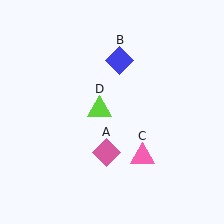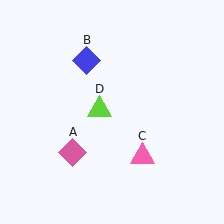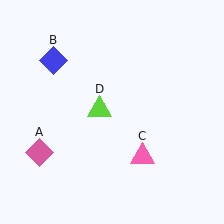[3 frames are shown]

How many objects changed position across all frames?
2 objects changed position: pink diamond (object A), blue diamond (object B).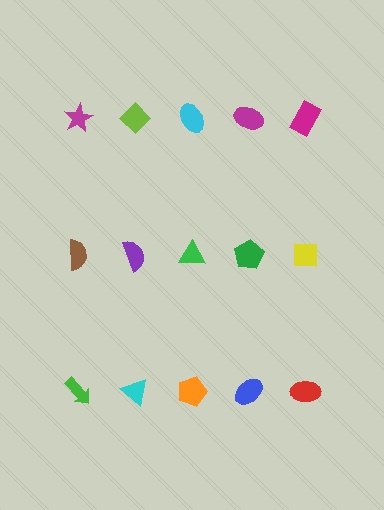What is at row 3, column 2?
A cyan triangle.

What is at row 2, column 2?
A purple semicircle.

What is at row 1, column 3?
A cyan ellipse.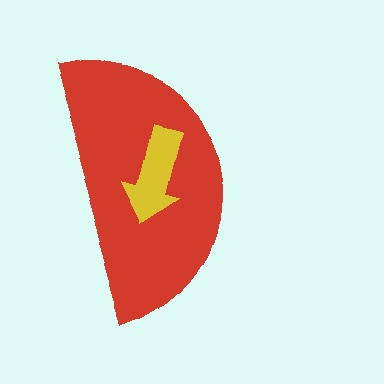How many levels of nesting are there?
2.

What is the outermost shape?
The red semicircle.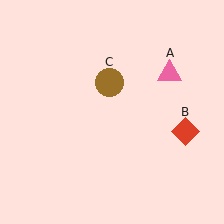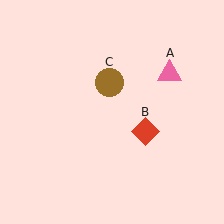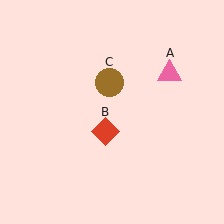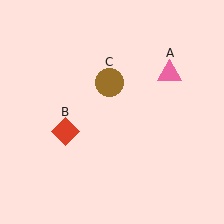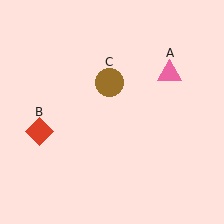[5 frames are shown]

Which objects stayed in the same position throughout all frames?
Pink triangle (object A) and brown circle (object C) remained stationary.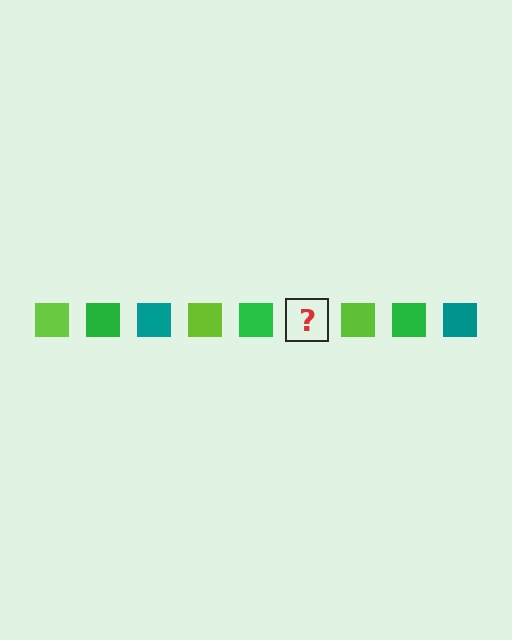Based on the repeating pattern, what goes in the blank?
The blank should be a teal square.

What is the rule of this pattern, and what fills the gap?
The rule is that the pattern cycles through lime, green, teal squares. The gap should be filled with a teal square.